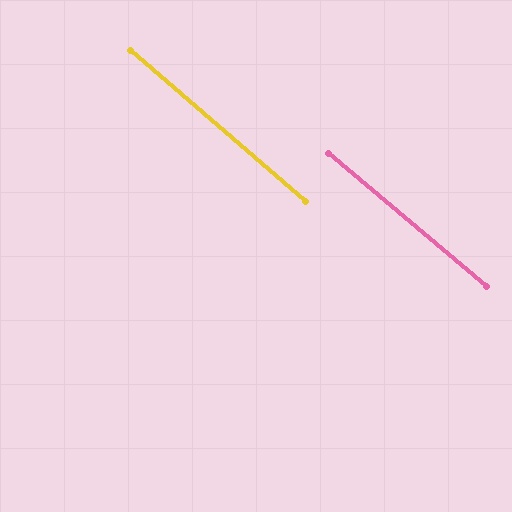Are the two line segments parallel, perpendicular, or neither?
Parallel — their directions differ by only 0.8°.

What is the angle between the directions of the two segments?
Approximately 1 degree.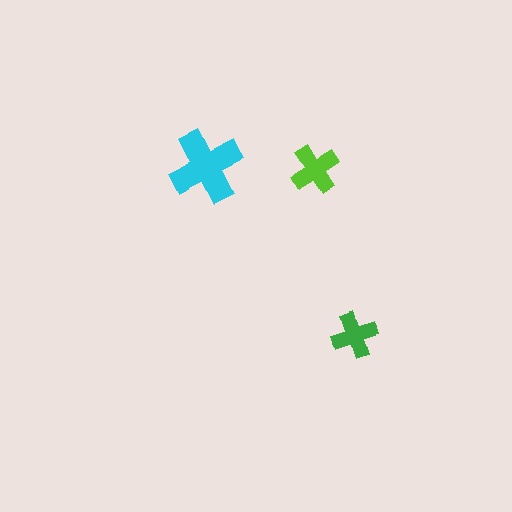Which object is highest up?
The cyan cross is topmost.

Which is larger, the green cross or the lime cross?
The lime one.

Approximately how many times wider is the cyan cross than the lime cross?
About 1.5 times wider.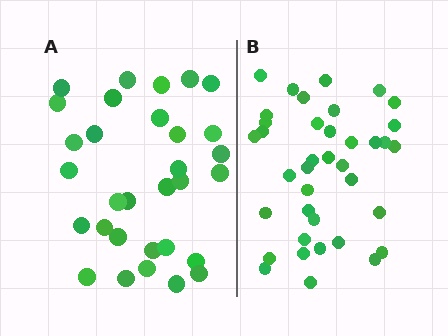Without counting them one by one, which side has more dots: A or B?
Region B (the right region) has more dots.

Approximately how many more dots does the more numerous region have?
Region B has roughly 8 or so more dots than region A.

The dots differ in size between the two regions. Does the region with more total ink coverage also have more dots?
No. Region A has more total ink coverage because its dots are larger, but region B actually contains more individual dots. Total area can be misleading — the number of items is what matters here.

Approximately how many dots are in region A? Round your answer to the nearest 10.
About 30 dots. (The exact count is 31, which rounds to 30.)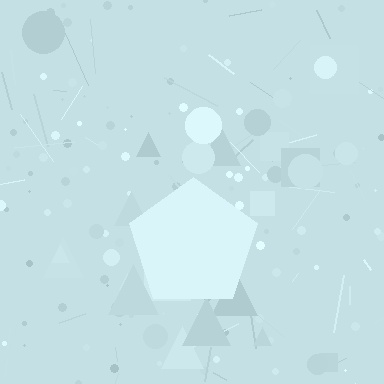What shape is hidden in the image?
A pentagon is hidden in the image.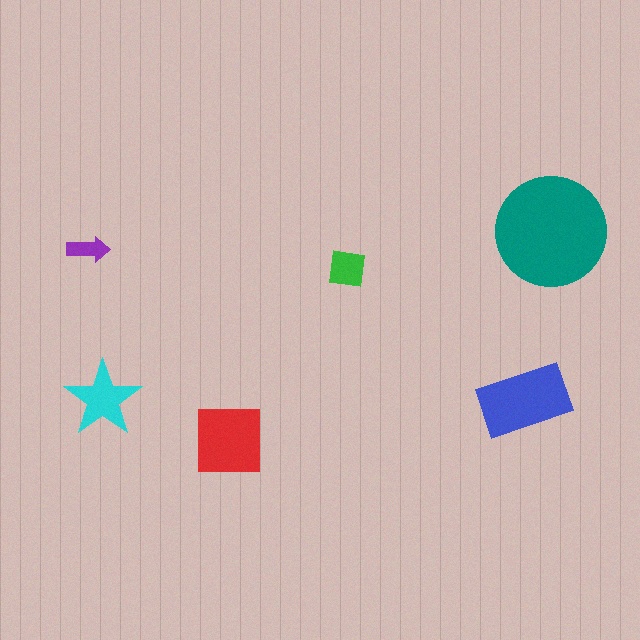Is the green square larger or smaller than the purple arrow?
Larger.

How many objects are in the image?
There are 6 objects in the image.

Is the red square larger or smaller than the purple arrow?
Larger.